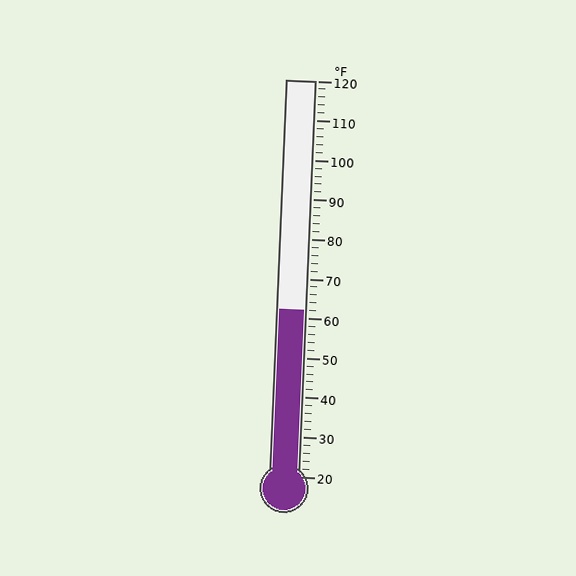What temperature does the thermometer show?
The thermometer shows approximately 62°F.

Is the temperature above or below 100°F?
The temperature is below 100°F.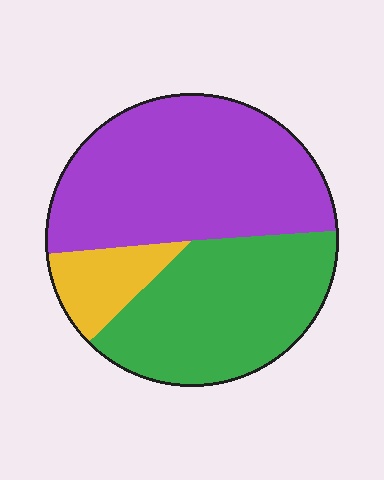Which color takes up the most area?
Purple, at roughly 50%.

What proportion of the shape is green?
Green covers 38% of the shape.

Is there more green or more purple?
Purple.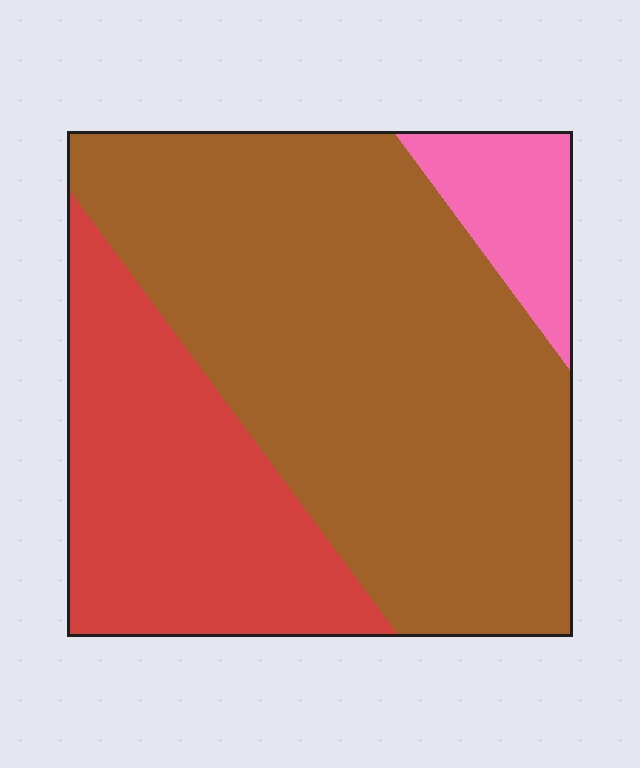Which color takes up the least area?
Pink, at roughly 10%.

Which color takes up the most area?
Brown, at roughly 60%.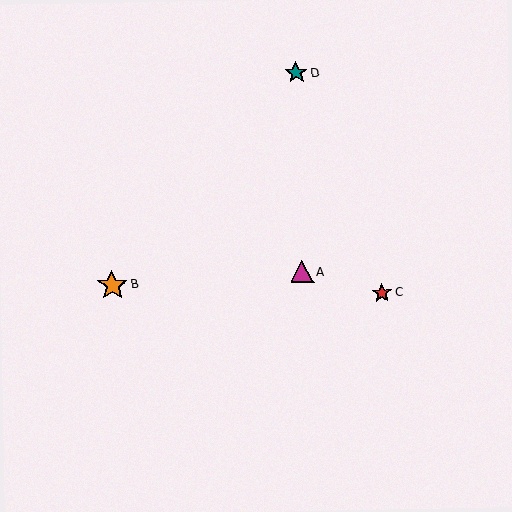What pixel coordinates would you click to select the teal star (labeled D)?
Click at (296, 73) to select the teal star D.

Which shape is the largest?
The orange star (labeled B) is the largest.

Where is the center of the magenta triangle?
The center of the magenta triangle is at (302, 272).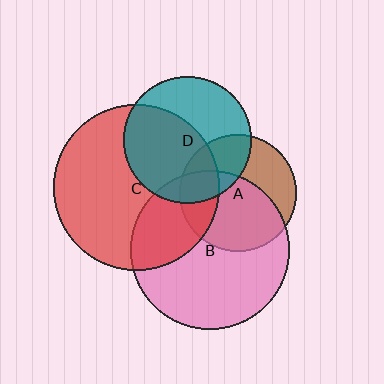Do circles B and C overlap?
Yes.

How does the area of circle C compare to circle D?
Approximately 1.7 times.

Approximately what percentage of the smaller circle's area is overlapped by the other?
Approximately 30%.